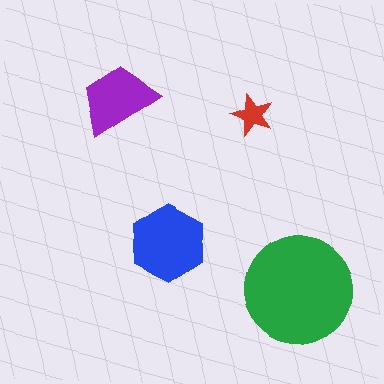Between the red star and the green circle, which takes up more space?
The green circle.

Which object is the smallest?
The red star.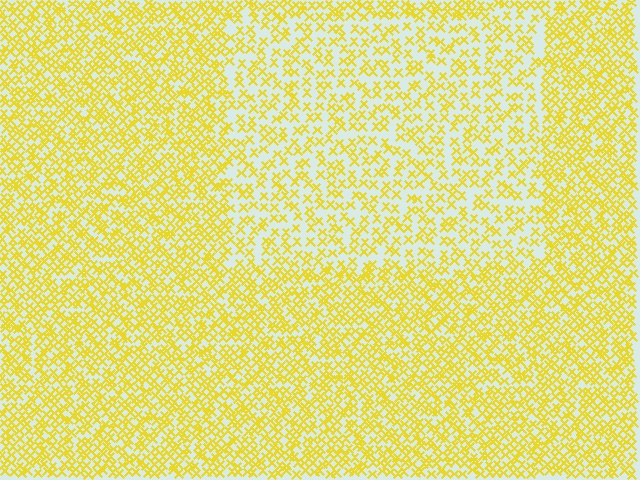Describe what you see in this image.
The image contains small yellow elements arranged at two different densities. A rectangle-shaped region is visible where the elements are less densely packed than the surrounding area.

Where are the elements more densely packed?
The elements are more densely packed outside the rectangle boundary.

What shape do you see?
I see a rectangle.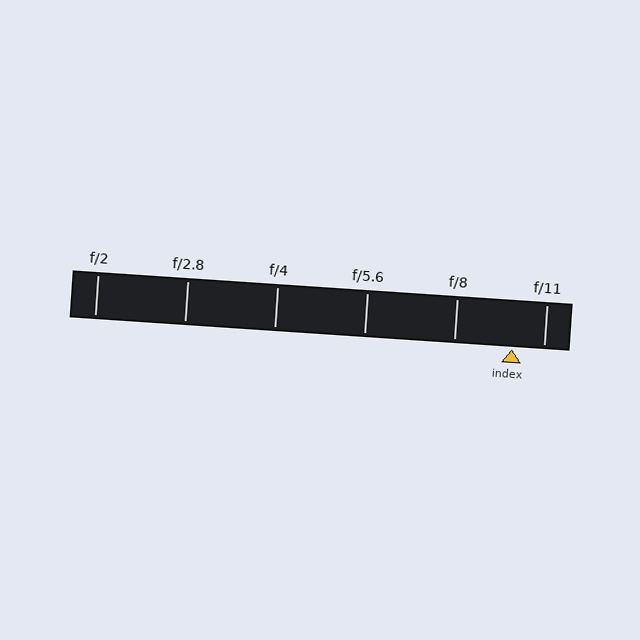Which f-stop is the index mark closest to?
The index mark is closest to f/11.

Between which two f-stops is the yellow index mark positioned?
The index mark is between f/8 and f/11.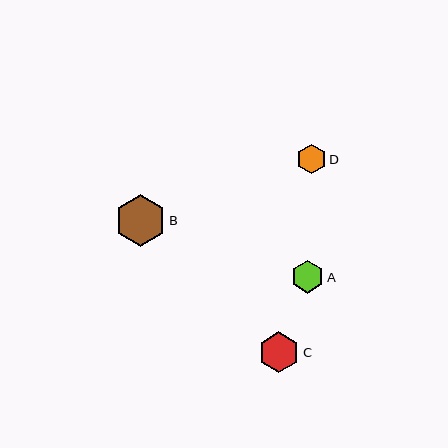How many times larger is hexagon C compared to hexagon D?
Hexagon C is approximately 1.4 times the size of hexagon D.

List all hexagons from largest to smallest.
From largest to smallest: B, C, A, D.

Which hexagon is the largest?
Hexagon B is the largest with a size of approximately 52 pixels.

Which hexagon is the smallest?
Hexagon D is the smallest with a size of approximately 30 pixels.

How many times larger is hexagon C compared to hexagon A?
Hexagon C is approximately 1.2 times the size of hexagon A.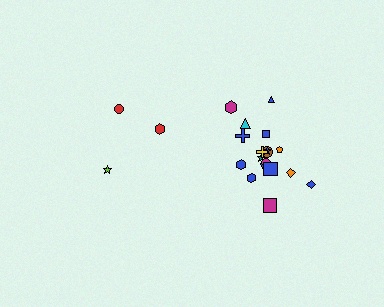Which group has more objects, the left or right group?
The right group.